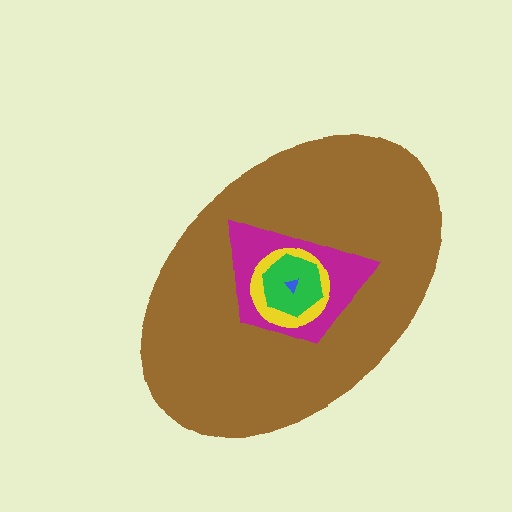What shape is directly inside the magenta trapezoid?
The yellow circle.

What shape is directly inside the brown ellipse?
The magenta trapezoid.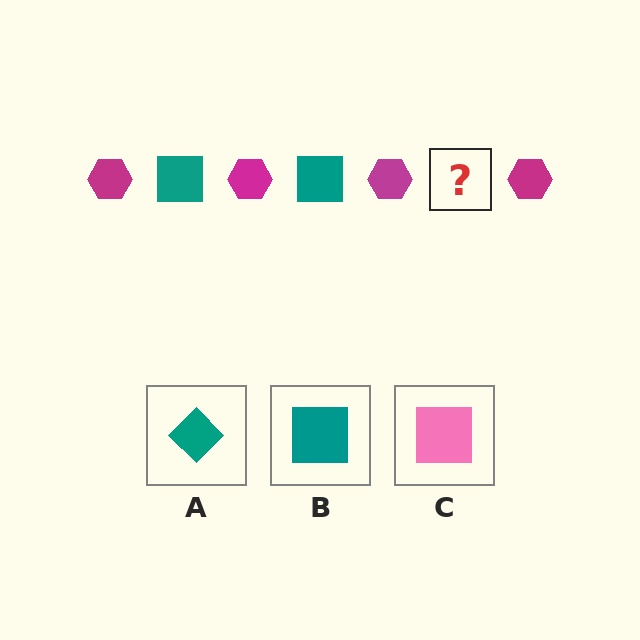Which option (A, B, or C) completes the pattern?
B.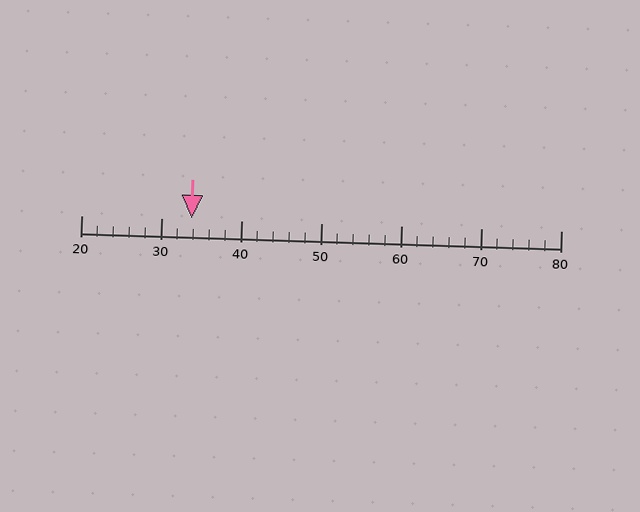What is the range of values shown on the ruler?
The ruler shows values from 20 to 80.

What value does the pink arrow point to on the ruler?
The pink arrow points to approximately 34.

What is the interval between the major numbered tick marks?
The major tick marks are spaced 10 units apart.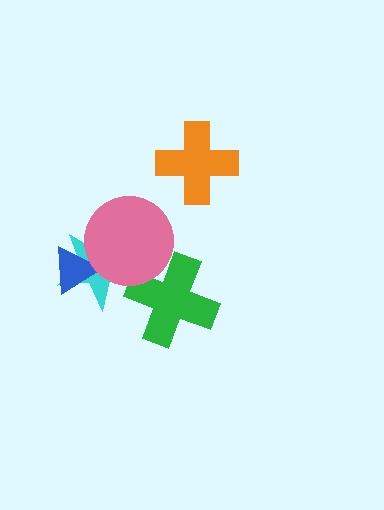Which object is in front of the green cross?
The pink circle is in front of the green cross.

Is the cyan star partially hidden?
Yes, it is partially covered by another shape.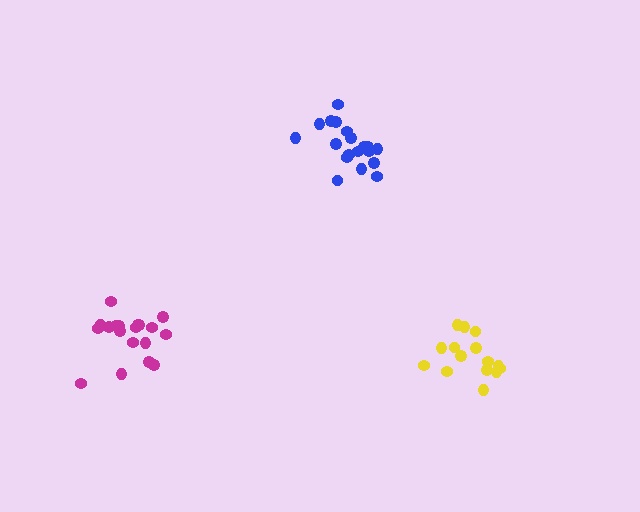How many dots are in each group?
Group 1: 19 dots, Group 2: 19 dots, Group 3: 15 dots (53 total).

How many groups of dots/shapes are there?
There are 3 groups.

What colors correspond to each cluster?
The clusters are colored: blue, magenta, yellow.